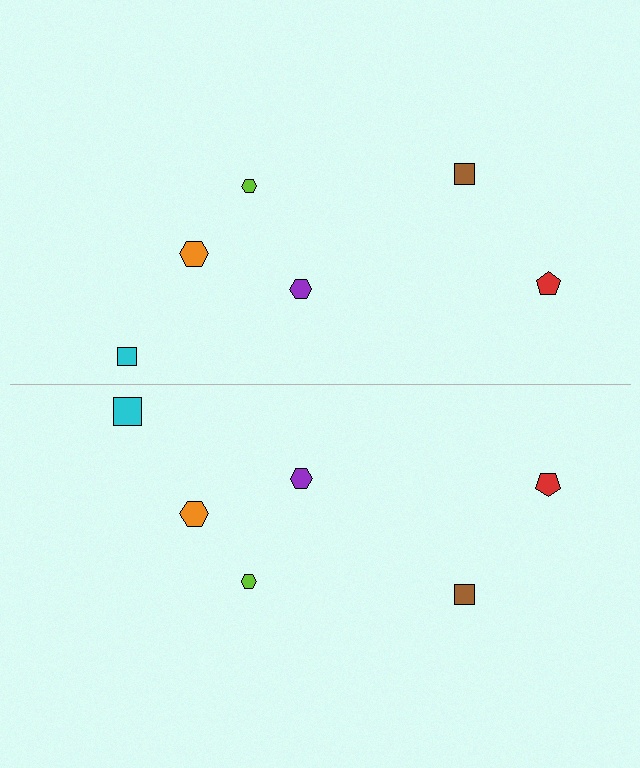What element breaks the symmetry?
The cyan square on the bottom side has a different size than its mirror counterpart.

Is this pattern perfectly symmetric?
No, the pattern is not perfectly symmetric. The cyan square on the bottom side has a different size than its mirror counterpart.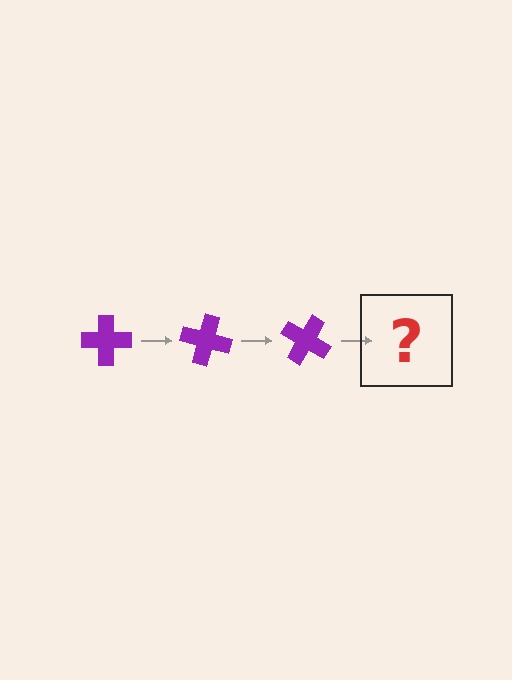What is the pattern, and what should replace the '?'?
The pattern is that the cross rotates 15 degrees each step. The '?' should be a purple cross rotated 45 degrees.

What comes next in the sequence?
The next element should be a purple cross rotated 45 degrees.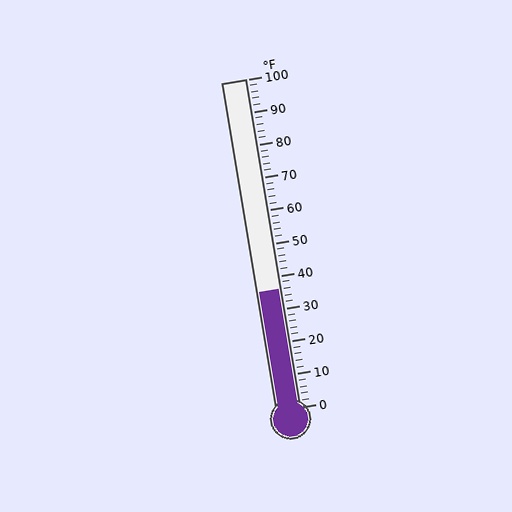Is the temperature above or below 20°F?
The temperature is above 20°F.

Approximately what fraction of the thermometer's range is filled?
The thermometer is filled to approximately 35% of its range.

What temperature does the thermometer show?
The thermometer shows approximately 36°F.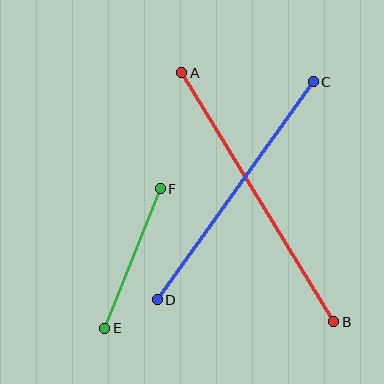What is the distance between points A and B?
The distance is approximately 292 pixels.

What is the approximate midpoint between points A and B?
The midpoint is at approximately (258, 197) pixels.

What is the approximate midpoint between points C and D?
The midpoint is at approximately (235, 191) pixels.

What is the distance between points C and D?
The distance is approximately 268 pixels.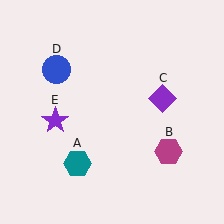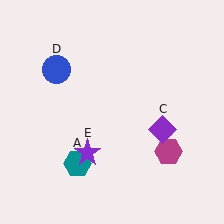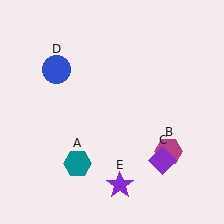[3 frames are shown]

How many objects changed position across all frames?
2 objects changed position: purple diamond (object C), purple star (object E).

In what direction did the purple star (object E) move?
The purple star (object E) moved down and to the right.